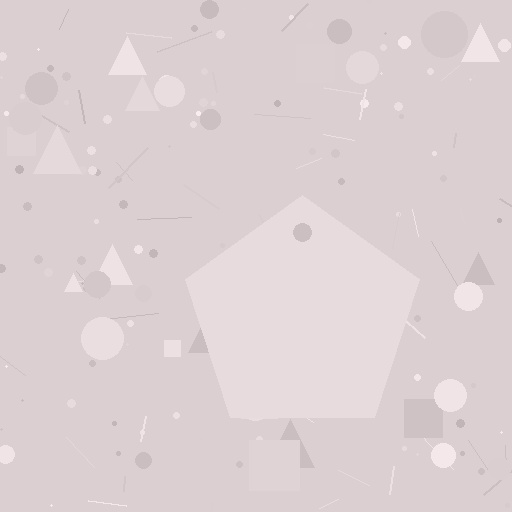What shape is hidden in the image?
A pentagon is hidden in the image.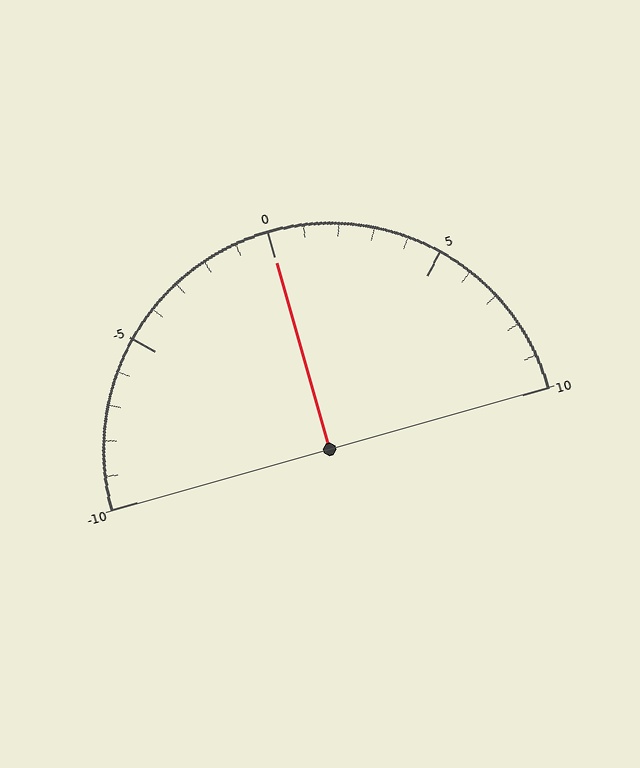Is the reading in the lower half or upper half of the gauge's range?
The reading is in the upper half of the range (-10 to 10).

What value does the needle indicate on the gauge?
The needle indicates approximately 0.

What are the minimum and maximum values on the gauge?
The gauge ranges from -10 to 10.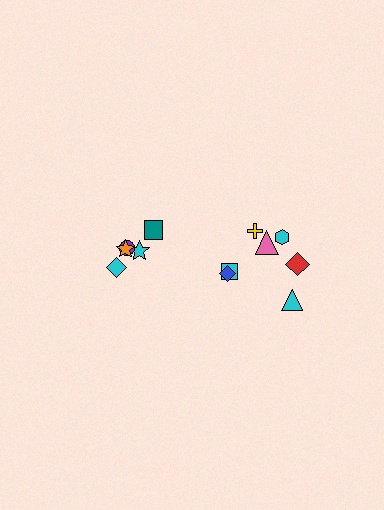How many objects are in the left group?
There are 5 objects.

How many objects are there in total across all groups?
There are 12 objects.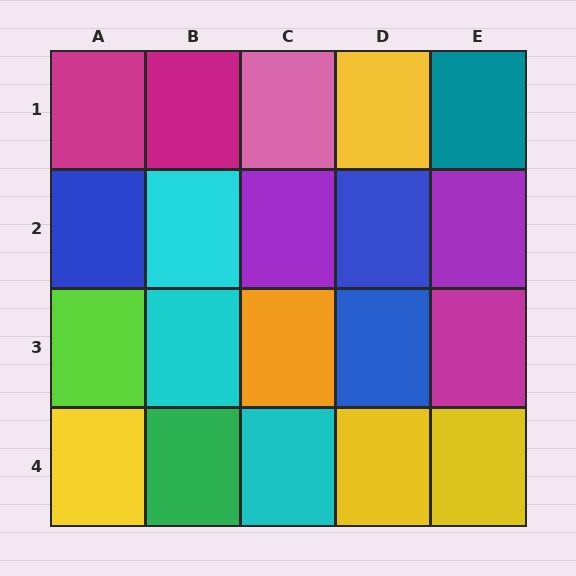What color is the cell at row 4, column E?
Yellow.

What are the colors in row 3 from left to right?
Lime, cyan, orange, blue, magenta.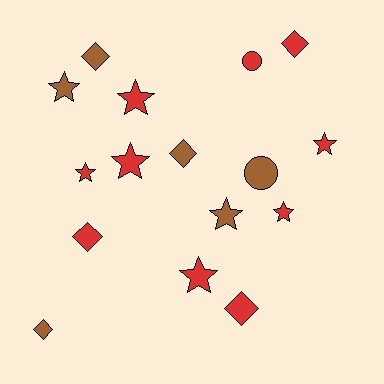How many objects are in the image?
There are 16 objects.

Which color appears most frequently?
Red, with 10 objects.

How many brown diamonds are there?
There are 3 brown diamonds.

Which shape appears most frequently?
Star, with 8 objects.